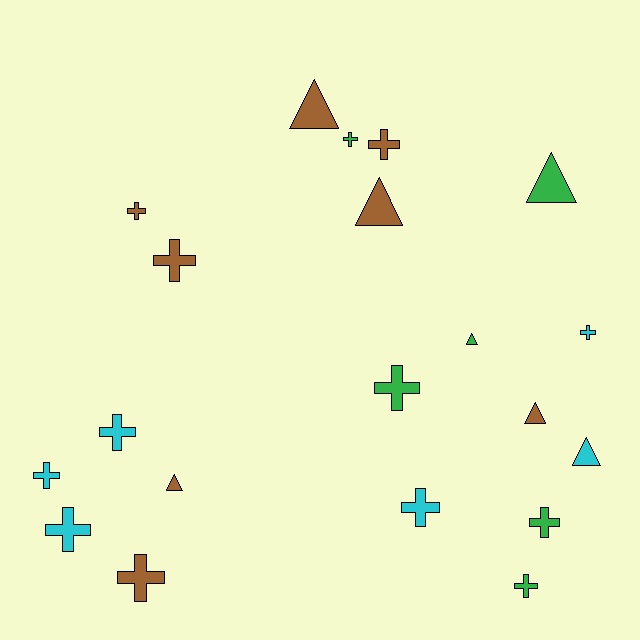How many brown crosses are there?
There are 4 brown crosses.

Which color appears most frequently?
Brown, with 8 objects.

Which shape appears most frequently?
Cross, with 13 objects.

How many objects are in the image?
There are 20 objects.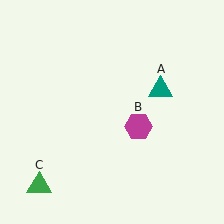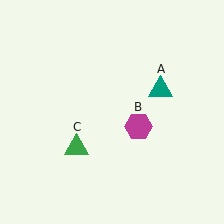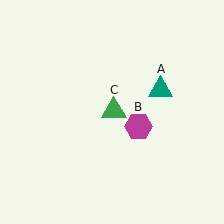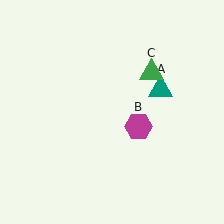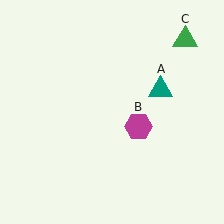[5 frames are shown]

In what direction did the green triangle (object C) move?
The green triangle (object C) moved up and to the right.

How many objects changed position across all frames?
1 object changed position: green triangle (object C).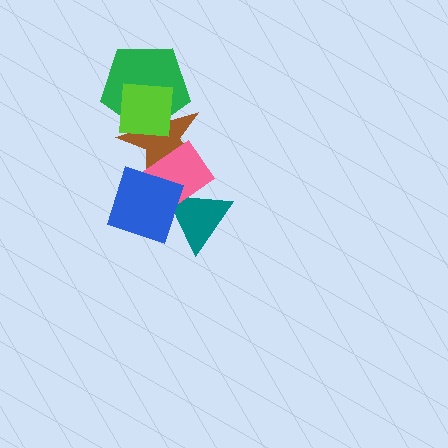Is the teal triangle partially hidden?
Yes, it is partially covered by another shape.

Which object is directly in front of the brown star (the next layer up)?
The green pentagon is directly in front of the brown star.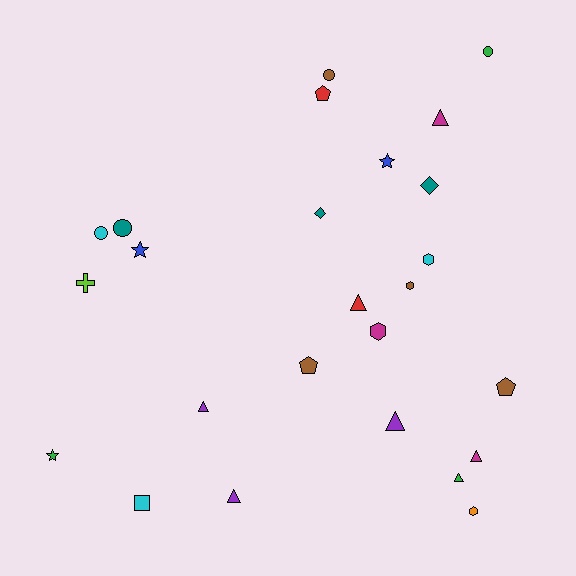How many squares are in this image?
There is 1 square.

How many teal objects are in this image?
There are 3 teal objects.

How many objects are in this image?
There are 25 objects.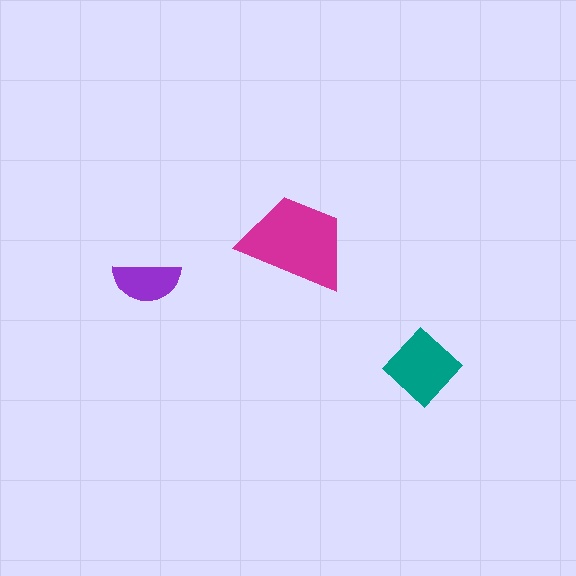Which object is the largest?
The magenta trapezoid.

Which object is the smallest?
The purple semicircle.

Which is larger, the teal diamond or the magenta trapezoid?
The magenta trapezoid.